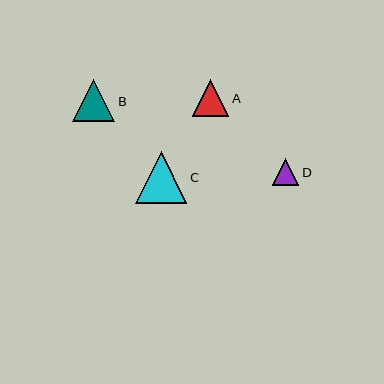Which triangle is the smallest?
Triangle D is the smallest with a size of approximately 26 pixels.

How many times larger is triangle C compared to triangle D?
Triangle C is approximately 1.9 times the size of triangle D.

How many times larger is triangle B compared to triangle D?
Triangle B is approximately 1.6 times the size of triangle D.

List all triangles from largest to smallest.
From largest to smallest: C, B, A, D.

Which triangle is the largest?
Triangle C is the largest with a size of approximately 51 pixels.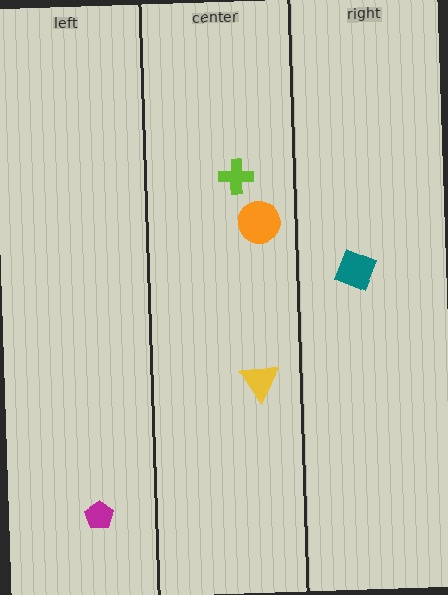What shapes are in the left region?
The magenta pentagon.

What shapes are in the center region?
The yellow triangle, the orange circle, the lime cross.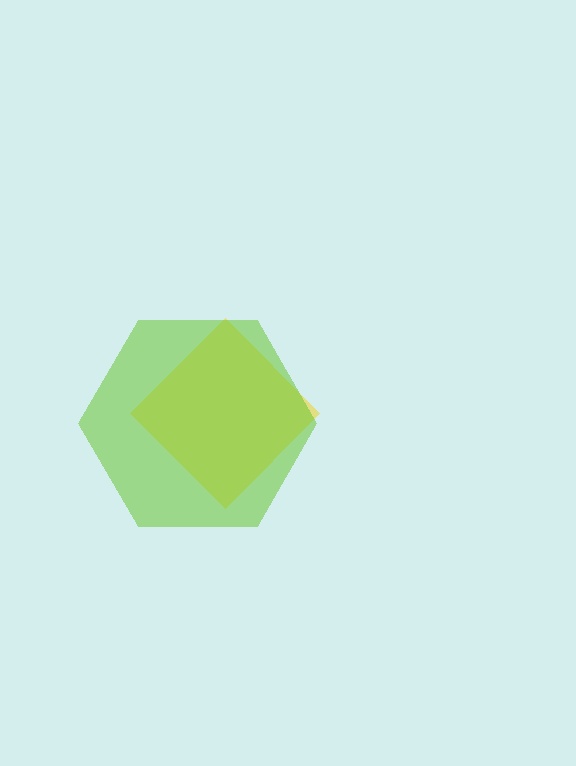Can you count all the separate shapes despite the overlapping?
Yes, there are 2 separate shapes.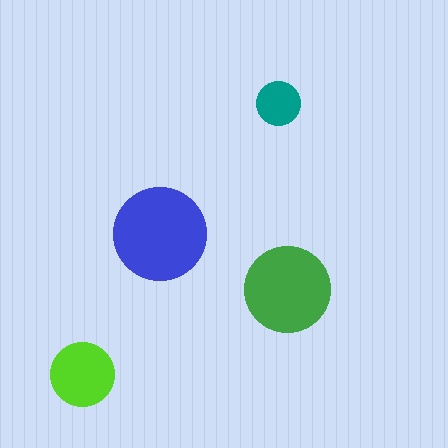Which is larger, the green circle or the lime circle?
The green one.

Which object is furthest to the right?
The green circle is rightmost.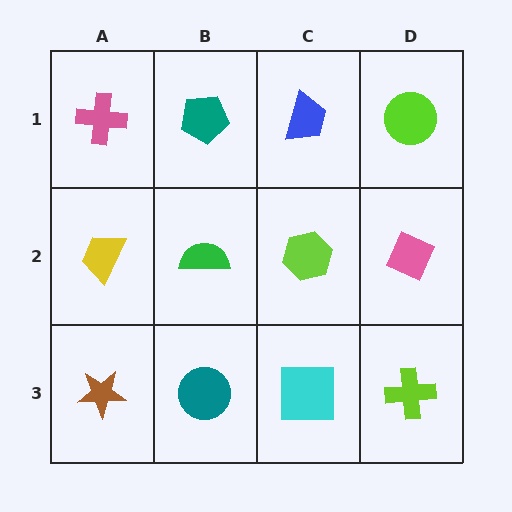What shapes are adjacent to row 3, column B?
A green semicircle (row 2, column B), a brown star (row 3, column A), a cyan square (row 3, column C).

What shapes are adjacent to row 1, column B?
A green semicircle (row 2, column B), a pink cross (row 1, column A), a blue trapezoid (row 1, column C).